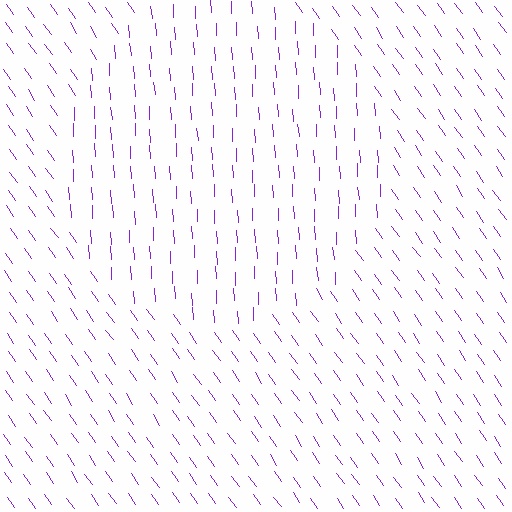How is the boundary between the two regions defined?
The boundary is defined purely by a change in line orientation (approximately 31 degrees difference). All lines are the same color and thickness.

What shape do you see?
I see a circle.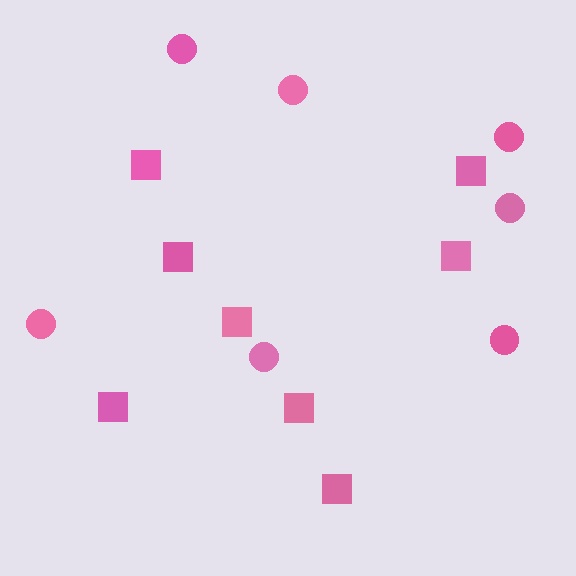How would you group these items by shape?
There are 2 groups: one group of squares (8) and one group of circles (7).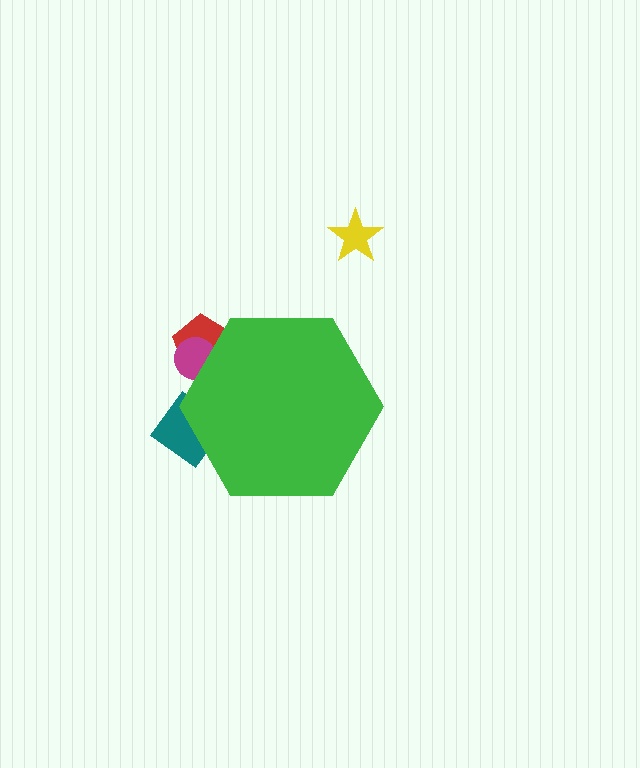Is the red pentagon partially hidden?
Yes, the red pentagon is partially hidden behind the green hexagon.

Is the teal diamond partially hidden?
Yes, the teal diamond is partially hidden behind the green hexagon.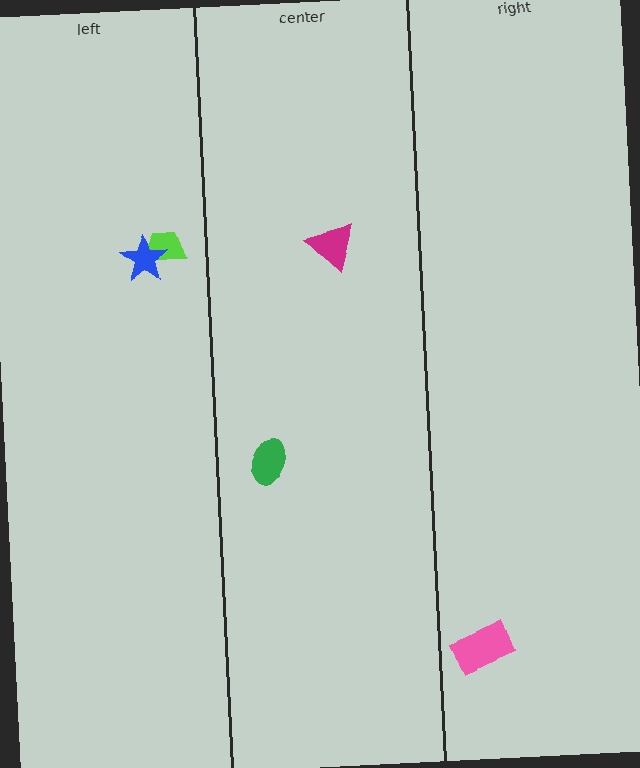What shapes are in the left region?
The lime trapezoid, the blue star.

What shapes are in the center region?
The magenta triangle, the green ellipse.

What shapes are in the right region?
The pink rectangle.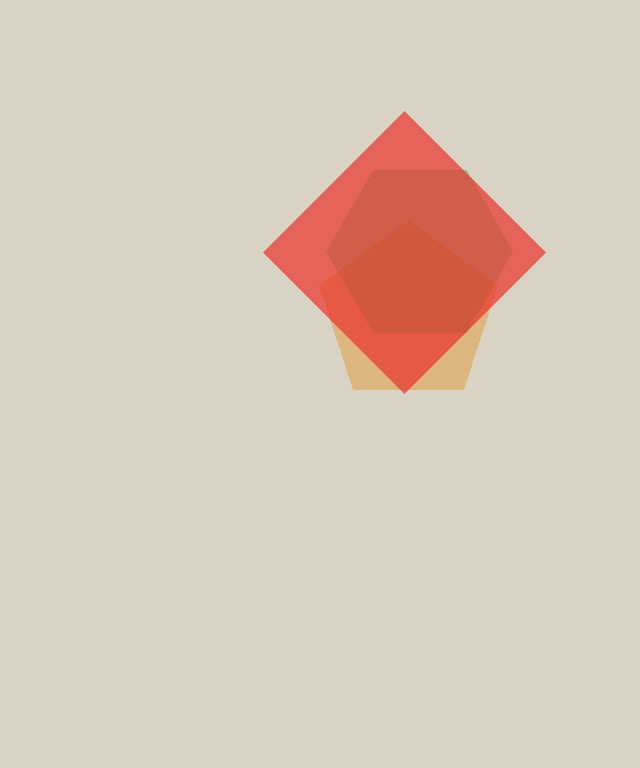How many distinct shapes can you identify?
There are 3 distinct shapes: an orange pentagon, a green hexagon, a red diamond.